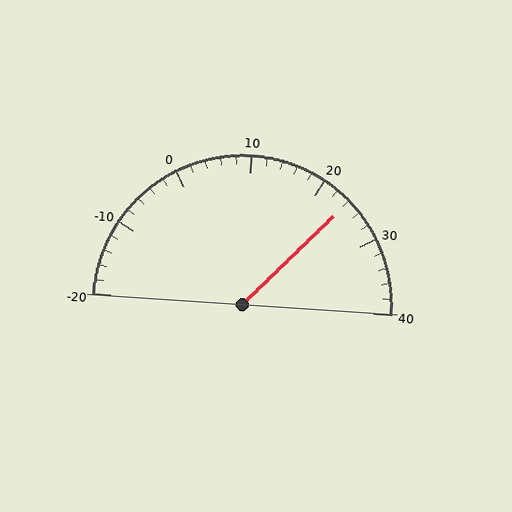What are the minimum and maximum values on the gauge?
The gauge ranges from -20 to 40.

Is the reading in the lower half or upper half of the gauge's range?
The reading is in the upper half of the range (-20 to 40).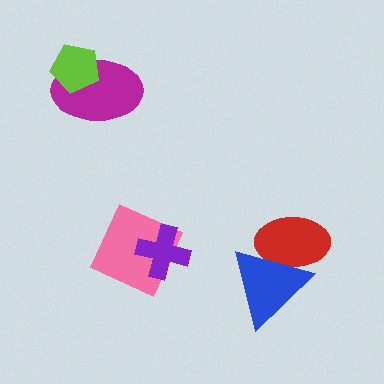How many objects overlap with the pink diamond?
1 object overlaps with the pink diamond.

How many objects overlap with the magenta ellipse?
1 object overlaps with the magenta ellipse.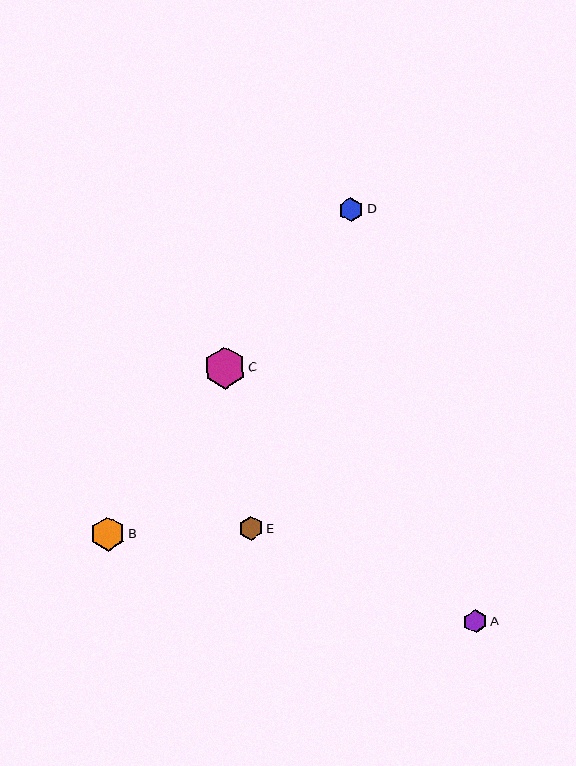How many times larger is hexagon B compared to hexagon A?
Hexagon B is approximately 1.4 times the size of hexagon A.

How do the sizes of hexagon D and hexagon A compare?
Hexagon D and hexagon A are approximately the same size.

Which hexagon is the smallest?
Hexagon E is the smallest with a size of approximately 24 pixels.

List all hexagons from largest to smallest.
From largest to smallest: C, B, D, A, E.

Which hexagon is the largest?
Hexagon C is the largest with a size of approximately 42 pixels.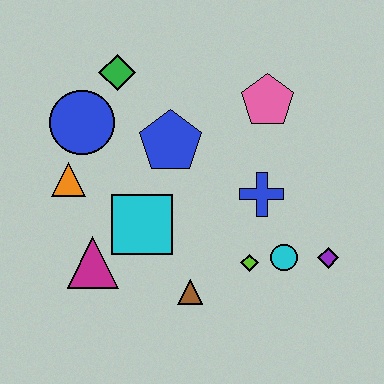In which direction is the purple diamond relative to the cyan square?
The purple diamond is to the right of the cyan square.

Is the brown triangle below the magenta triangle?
Yes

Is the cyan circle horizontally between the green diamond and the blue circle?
No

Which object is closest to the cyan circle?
The lime diamond is closest to the cyan circle.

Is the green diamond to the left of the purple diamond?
Yes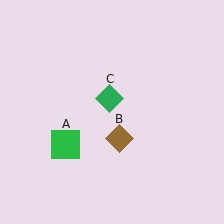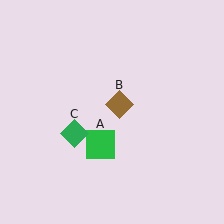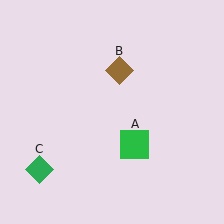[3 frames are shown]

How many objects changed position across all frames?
3 objects changed position: green square (object A), brown diamond (object B), green diamond (object C).